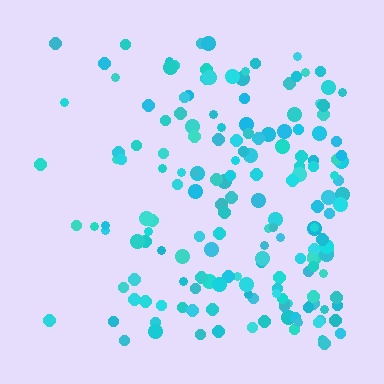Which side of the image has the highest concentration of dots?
The right.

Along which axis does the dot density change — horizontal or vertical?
Horizontal.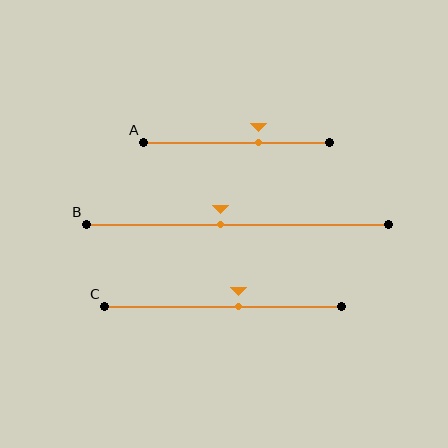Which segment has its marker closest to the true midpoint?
Segment B has its marker closest to the true midpoint.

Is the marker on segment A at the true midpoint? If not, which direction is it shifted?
No, the marker on segment A is shifted to the right by about 12% of the segment length.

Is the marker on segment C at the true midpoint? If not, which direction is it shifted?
No, the marker on segment C is shifted to the right by about 6% of the segment length.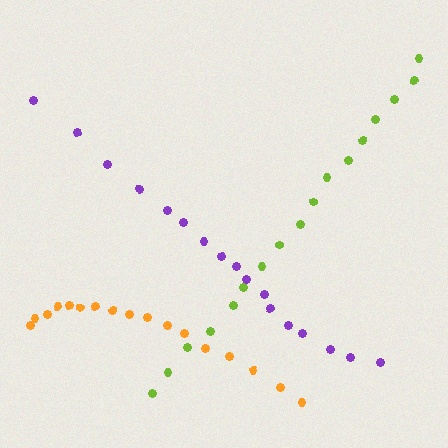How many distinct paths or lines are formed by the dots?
There are 3 distinct paths.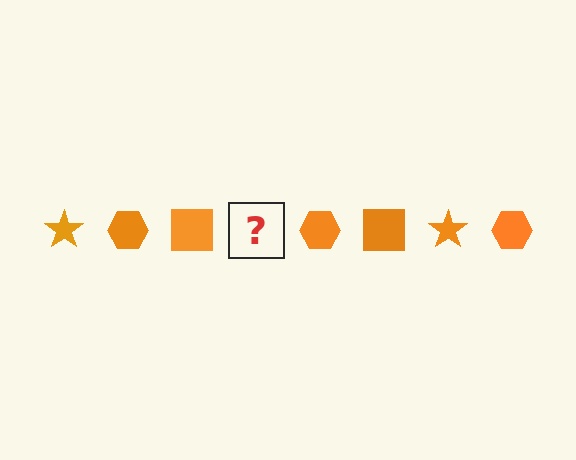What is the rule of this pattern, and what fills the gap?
The rule is that the pattern cycles through star, hexagon, square shapes in orange. The gap should be filled with an orange star.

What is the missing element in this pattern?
The missing element is an orange star.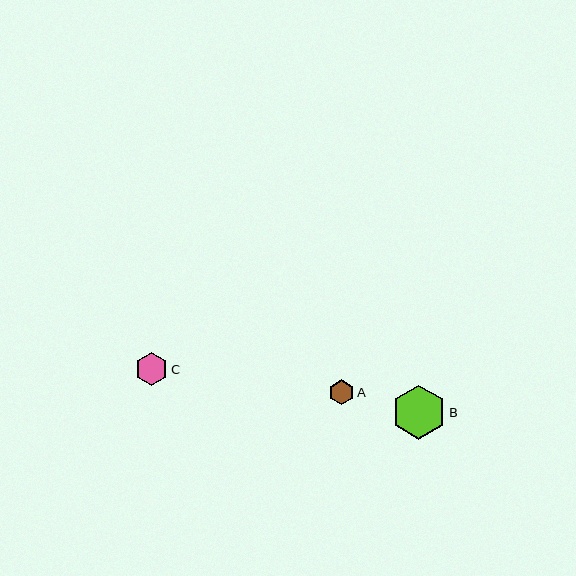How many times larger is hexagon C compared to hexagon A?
Hexagon C is approximately 1.3 times the size of hexagon A.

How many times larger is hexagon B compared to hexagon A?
Hexagon B is approximately 2.2 times the size of hexagon A.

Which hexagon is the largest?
Hexagon B is the largest with a size of approximately 54 pixels.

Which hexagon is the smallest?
Hexagon A is the smallest with a size of approximately 25 pixels.